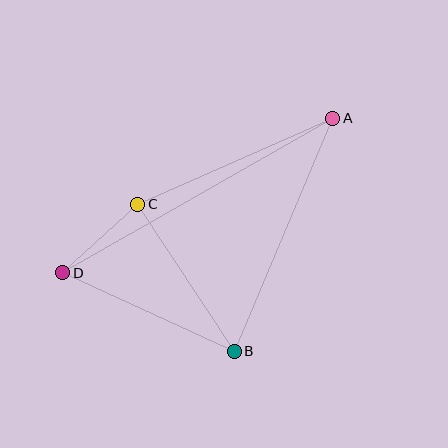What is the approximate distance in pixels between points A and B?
The distance between A and B is approximately 253 pixels.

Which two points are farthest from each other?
Points A and D are farthest from each other.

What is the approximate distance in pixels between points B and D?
The distance between B and D is approximately 189 pixels.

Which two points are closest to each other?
Points C and D are closest to each other.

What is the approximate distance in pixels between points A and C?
The distance between A and C is approximately 213 pixels.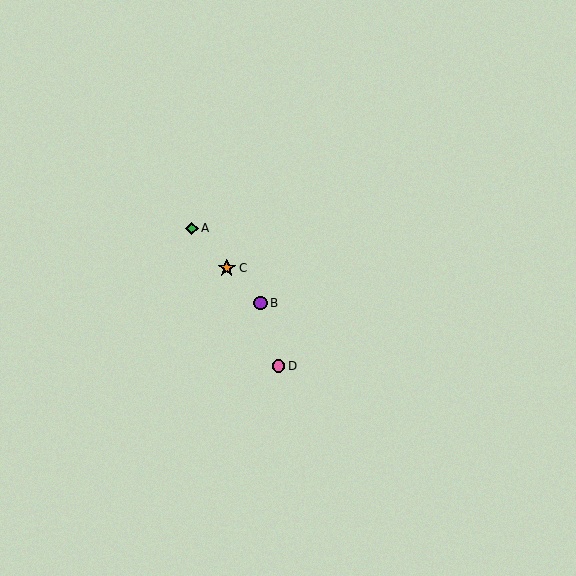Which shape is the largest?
The orange star (labeled C) is the largest.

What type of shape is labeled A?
Shape A is a green diamond.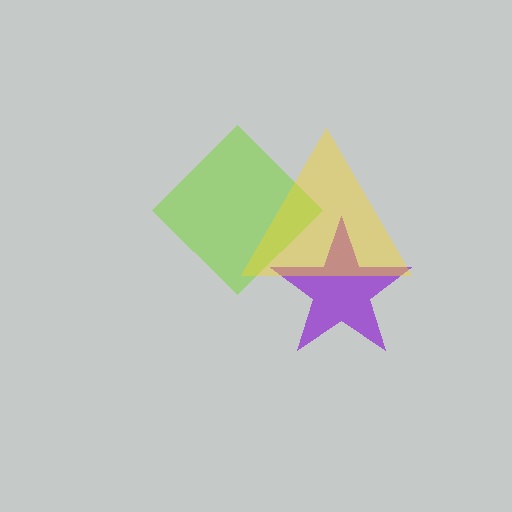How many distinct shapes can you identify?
There are 3 distinct shapes: a lime diamond, a purple star, a yellow triangle.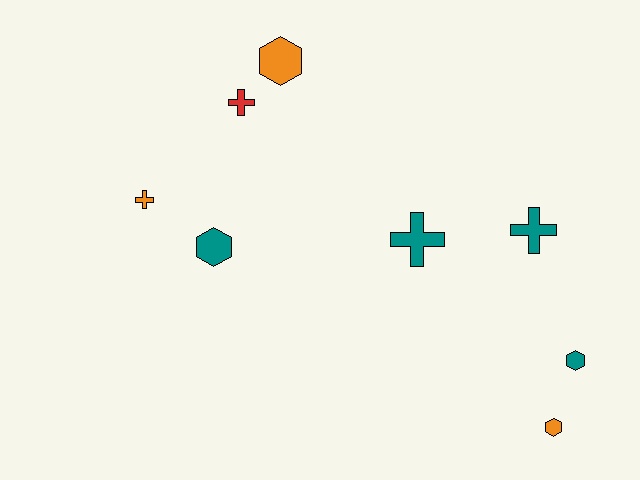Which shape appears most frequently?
Cross, with 4 objects.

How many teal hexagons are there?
There are 2 teal hexagons.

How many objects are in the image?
There are 8 objects.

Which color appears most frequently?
Teal, with 4 objects.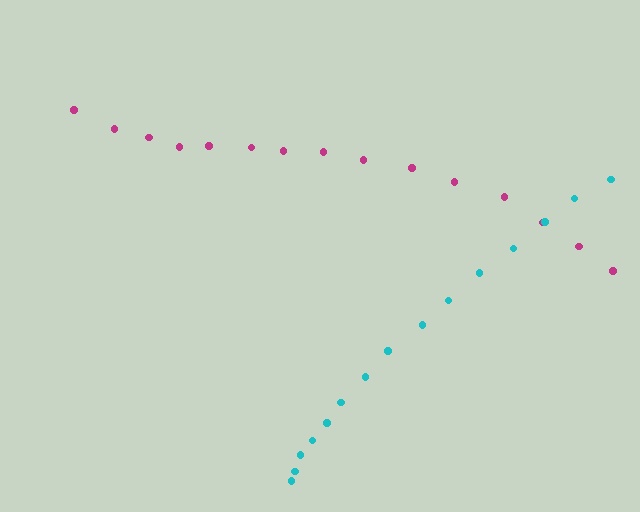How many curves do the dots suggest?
There are 2 distinct paths.